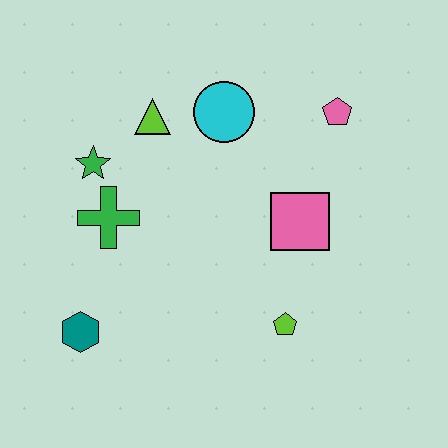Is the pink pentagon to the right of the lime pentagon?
Yes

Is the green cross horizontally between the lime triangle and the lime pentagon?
No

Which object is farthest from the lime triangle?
The lime pentagon is farthest from the lime triangle.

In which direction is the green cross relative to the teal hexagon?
The green cross is above the teal hexagon.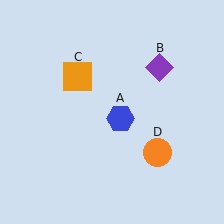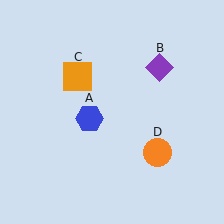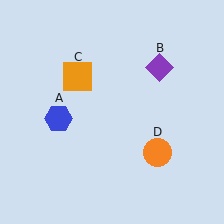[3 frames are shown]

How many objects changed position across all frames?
1 object changed position: blue hexagon (object A).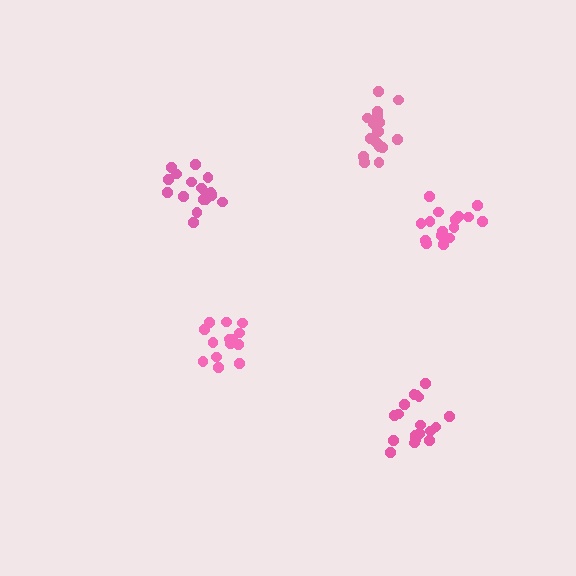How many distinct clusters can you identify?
There are 5 distinct clusters.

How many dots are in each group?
Group 1: 18 dots, Group 2: 18 dots, Group 3: 18 dots, Group 4: 16 dots, Group 5: 14 dots (84 total).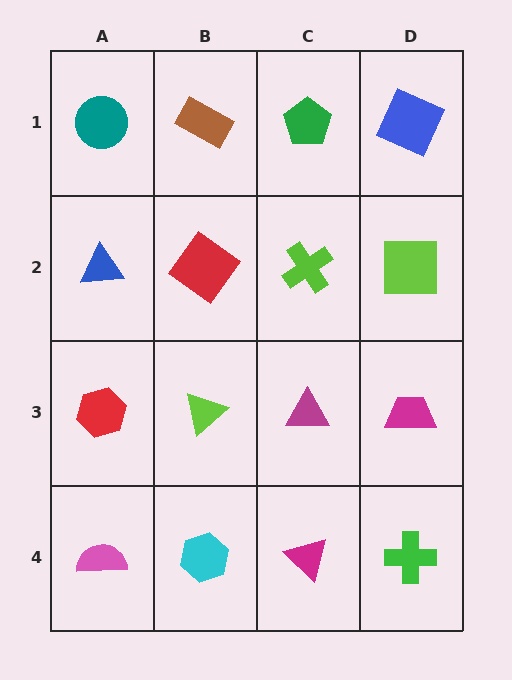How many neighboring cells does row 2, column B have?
4.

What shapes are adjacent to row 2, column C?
A green pentagon (row 1, column C), a magenta triangle (row 3, column C), a red diamond (row 2, column B), a lime square (row 2, column D).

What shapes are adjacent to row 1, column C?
A lime cross (row 2, column C), a brown rectangle (row 1, column B), a blue square (row 1, column D).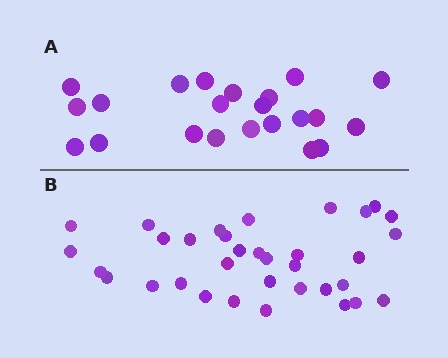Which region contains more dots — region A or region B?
Region B (the bottom region) has more dots.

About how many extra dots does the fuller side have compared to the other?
Region B has roughly 12 or so more dots than region A.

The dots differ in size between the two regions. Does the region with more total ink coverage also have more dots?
No. Region A has more total ink coverage because its dots are larger, but region B actually contains more individual dots. Total area can be misleading — the number of items is what matters here.